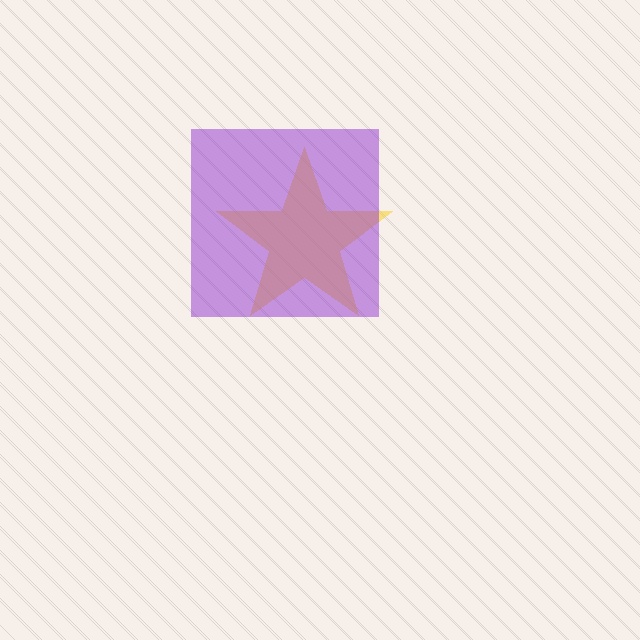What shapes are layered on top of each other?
The layered shapes are: a yellow star, a purple square.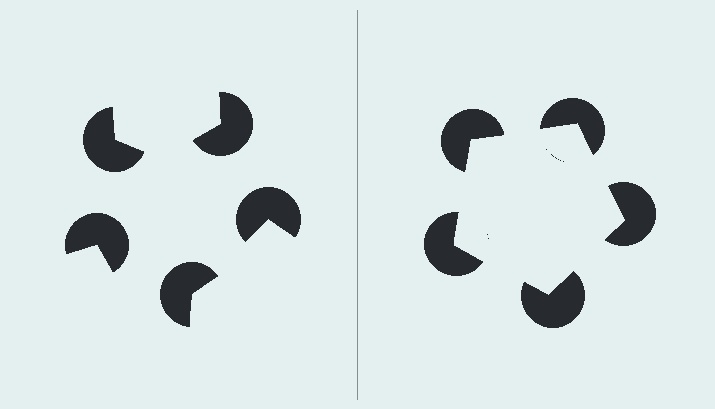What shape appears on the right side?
An illusory pentagon.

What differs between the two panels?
The pac-man discs are positioned identically on both sides; only the wedge orientations differ. On the right they align to a pentagon; on the left they are misaligned.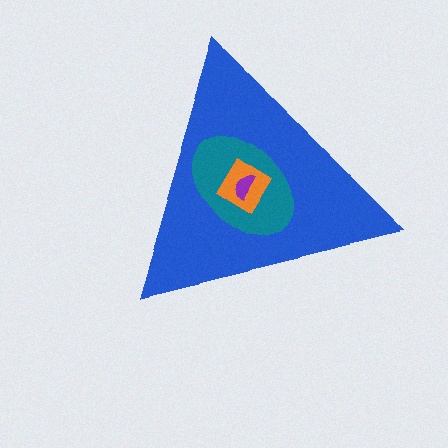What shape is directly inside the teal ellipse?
The orange diamond.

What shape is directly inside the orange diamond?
The purple semicircle.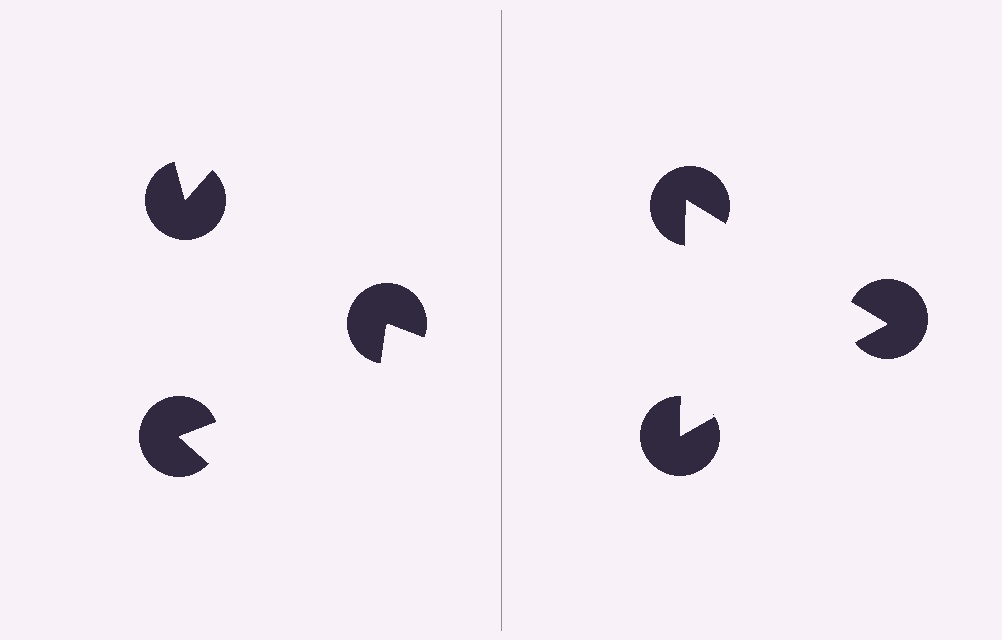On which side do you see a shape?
An illusory triangle appears on the right side. On the left side the wedge cuts are rotated, so no coherent shape forms.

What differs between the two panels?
The pac-man discs are positioned identically on both sides; only the wedge orientations differ. On the right they align to a triangle; on the left they are misaligned.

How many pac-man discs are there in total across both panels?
6 — 3 on each side.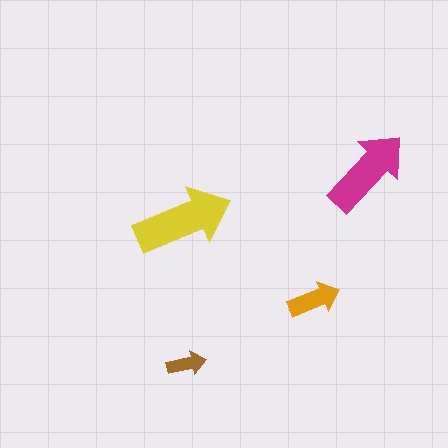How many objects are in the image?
There are 4 objects in the image.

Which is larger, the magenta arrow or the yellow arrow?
The yellow one.